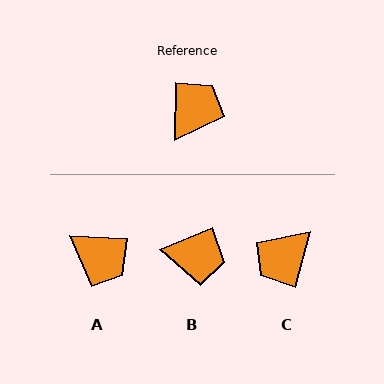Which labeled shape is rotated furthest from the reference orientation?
C, about 166 degrees away.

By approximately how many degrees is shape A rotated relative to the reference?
Approximately 92 degrees clockwise.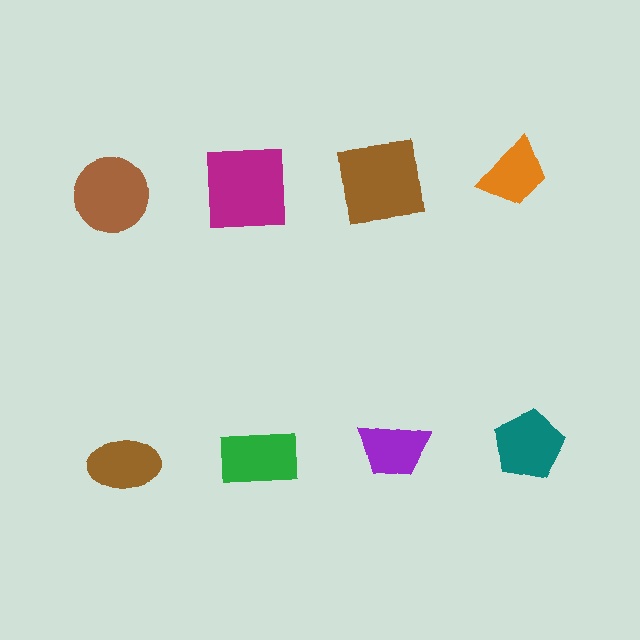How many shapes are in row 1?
4 shapes.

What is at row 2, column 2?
A green rectangle.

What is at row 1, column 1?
A brown circle.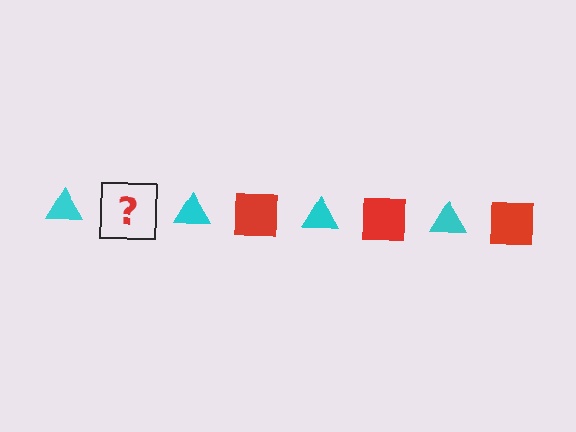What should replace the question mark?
The question mark should be replaced with a red square.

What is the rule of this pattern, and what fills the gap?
The rule is that the pattern alternates between cyan triangle and red square. The gap should be filled with a red square.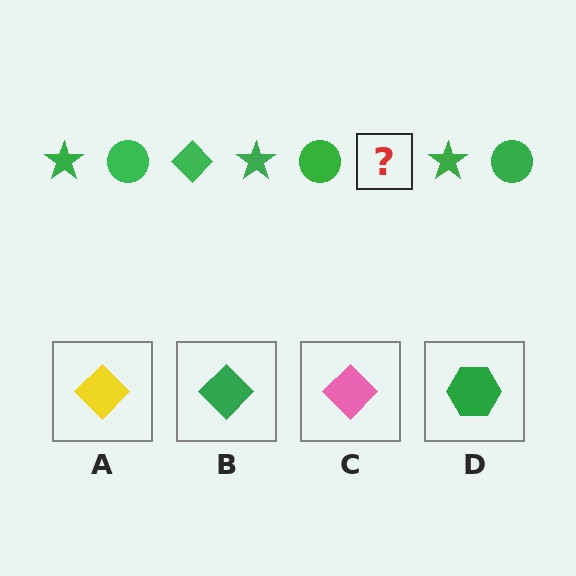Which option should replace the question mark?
Option B.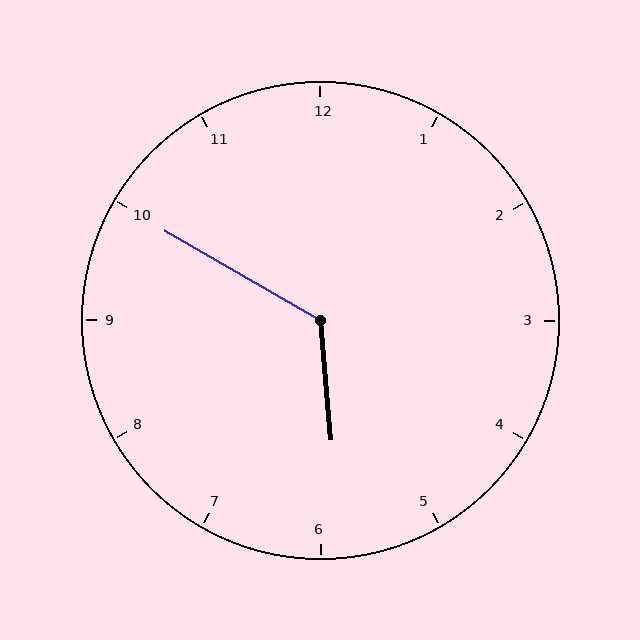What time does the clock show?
5:50.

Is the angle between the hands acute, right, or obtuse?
It is obtuse.